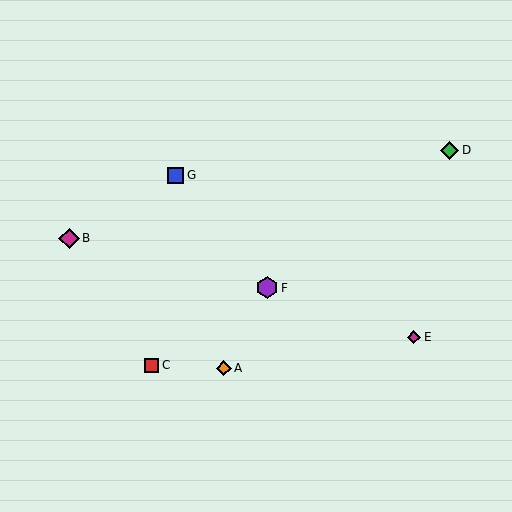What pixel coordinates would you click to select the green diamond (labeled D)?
Click at (450, 150) to select the green diamond D.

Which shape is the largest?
The purple hexagon (labeled F) is the largest.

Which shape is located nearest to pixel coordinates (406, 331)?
The magenta diamond (labeled E) at (414, 337) is nearest to that location.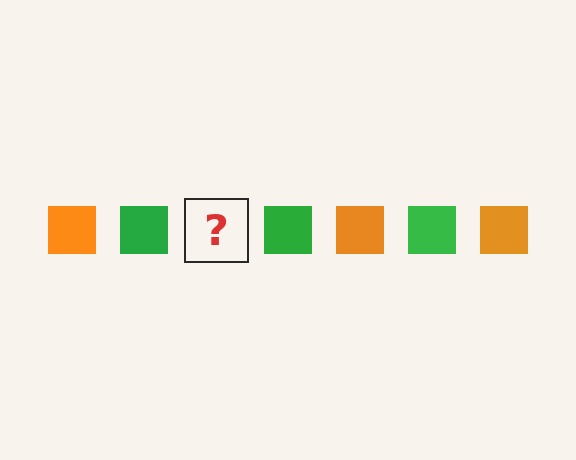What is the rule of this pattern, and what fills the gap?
The rule is that the pattern cycles through orange, green squares. The gap should be filled with an orange square.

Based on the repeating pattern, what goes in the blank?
The blank should be an orange square.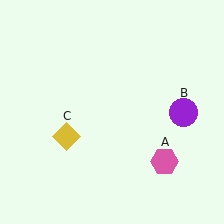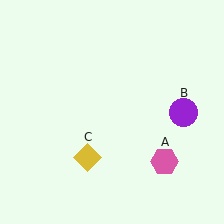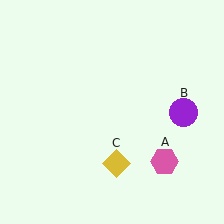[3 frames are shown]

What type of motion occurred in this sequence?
The yellow diamond (object C) rotated counterclockwise around the center of the scene.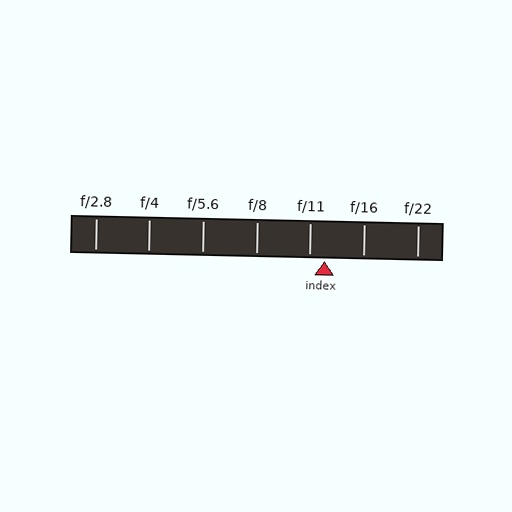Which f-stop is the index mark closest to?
The index mark is closest to f/11.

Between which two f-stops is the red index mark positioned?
The index mark is between f/11 and f/16.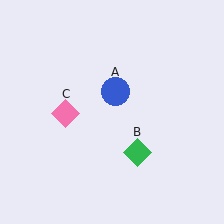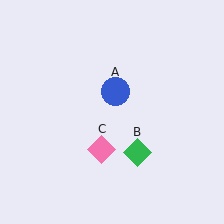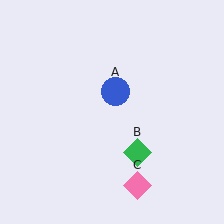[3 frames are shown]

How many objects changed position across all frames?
1 object changed position: pink diamond (object C).